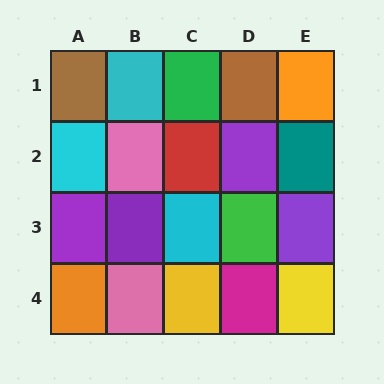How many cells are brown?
2 cells are brown.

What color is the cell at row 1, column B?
Cyan.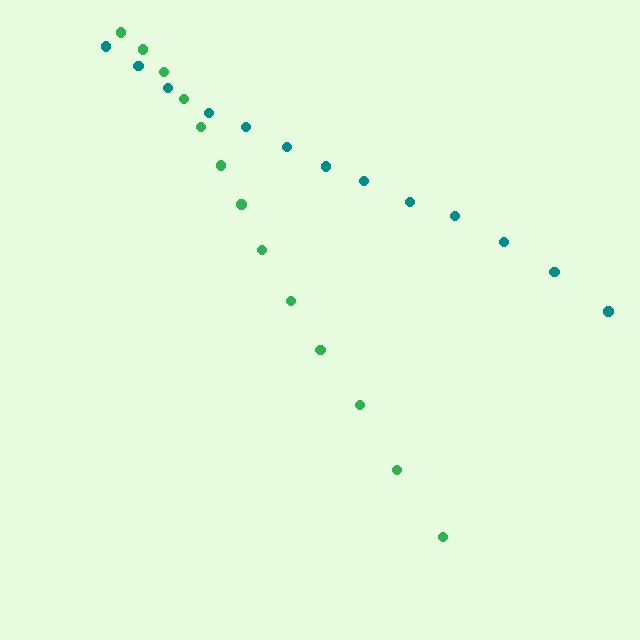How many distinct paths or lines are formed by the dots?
There are 2 distinct paths.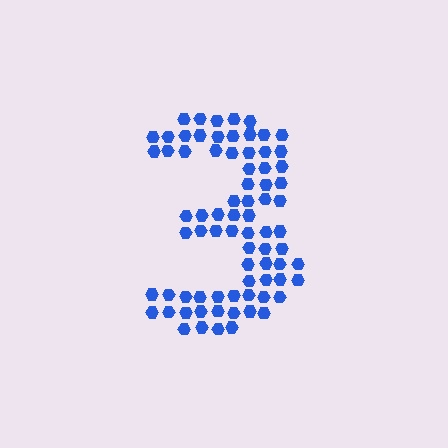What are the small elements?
The small elements are hexagons.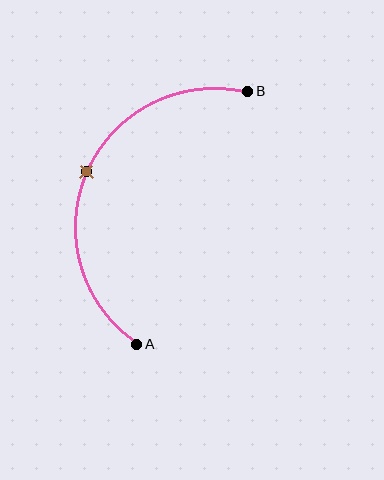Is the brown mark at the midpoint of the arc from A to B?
Yes. The brown mark lies on the arc at equal arc-length from both A and B — it is the arc midpoint.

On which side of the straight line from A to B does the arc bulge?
The arc bulges to the left of the straight line connecting A and B.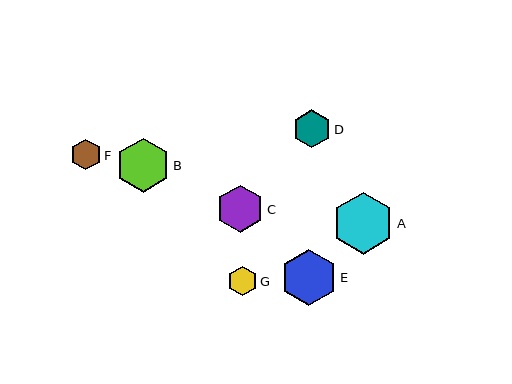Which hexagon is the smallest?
Hexagon G is the smallest with a size of approximately 29 pixels.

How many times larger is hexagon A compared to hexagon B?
Hexagon A is approximately 1.1 times the size of hexagon B.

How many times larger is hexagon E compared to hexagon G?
Hexagon E is approximately 1.9 times the size of hexagon G.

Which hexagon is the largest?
Hexagon A is the largest with a size of approximately 62 pixels.